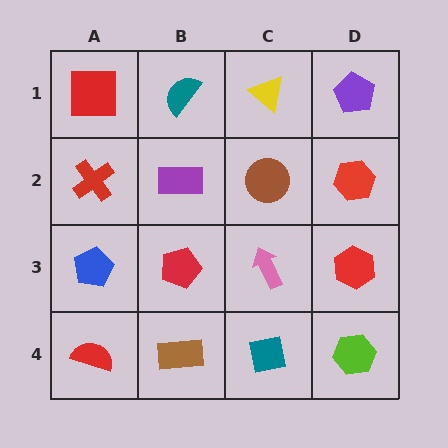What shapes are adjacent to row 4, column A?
A blue pentagon (row 3, column A), a brown rectangle (row 4, column B).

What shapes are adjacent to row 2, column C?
A yellow triangle (row 1, column C), a pink arrow (row 3, column C), a purple rectangle (row 2, column B), a red hexagon (row 2, column D).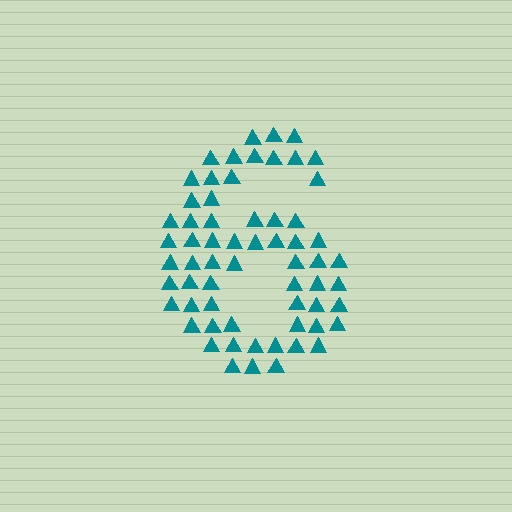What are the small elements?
The small elements are triangles.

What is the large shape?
The large shape is the digit 6.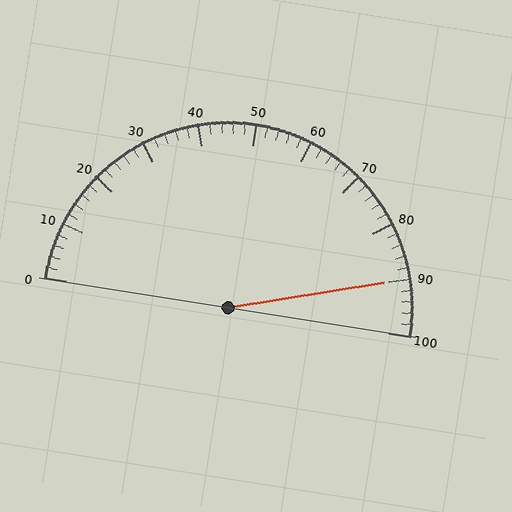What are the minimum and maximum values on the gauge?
The gauge ranges from 0 to 100.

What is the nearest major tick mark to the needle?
The nearest major tick mark is 90.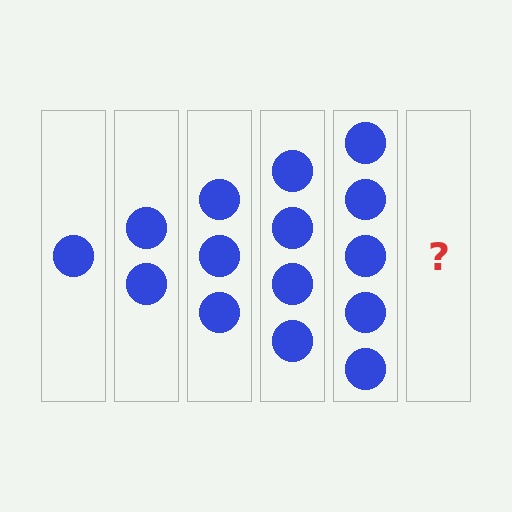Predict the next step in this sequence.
The next step is 6 circles.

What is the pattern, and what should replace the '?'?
The pattern is that each step adds one more circle. The '?' should be 6 circles.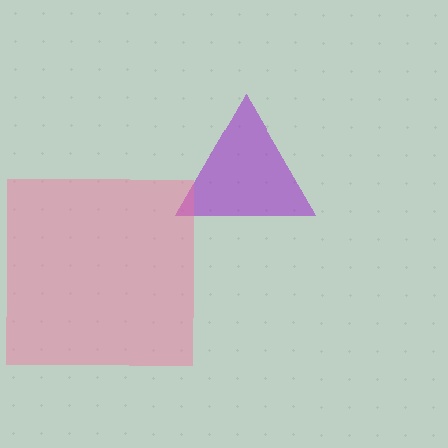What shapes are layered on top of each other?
The layered shapes are: a purple triangle, a pink square.